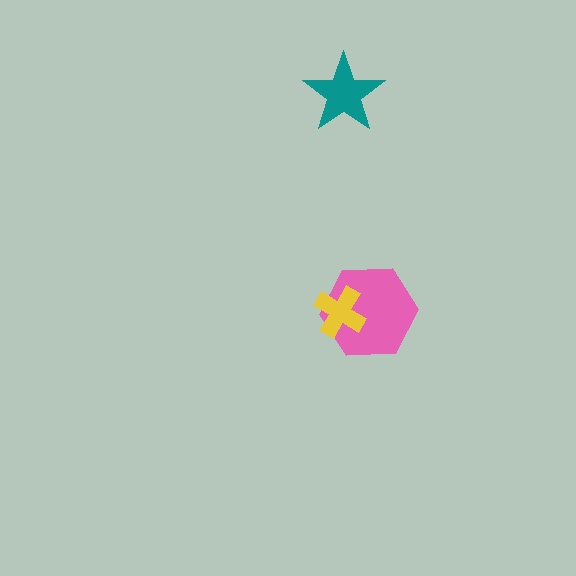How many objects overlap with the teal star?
0 objects overlap with the teal star.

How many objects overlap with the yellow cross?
1 object overlaps with the yellow cross.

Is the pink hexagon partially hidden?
Yes, it is partially covered by another shape.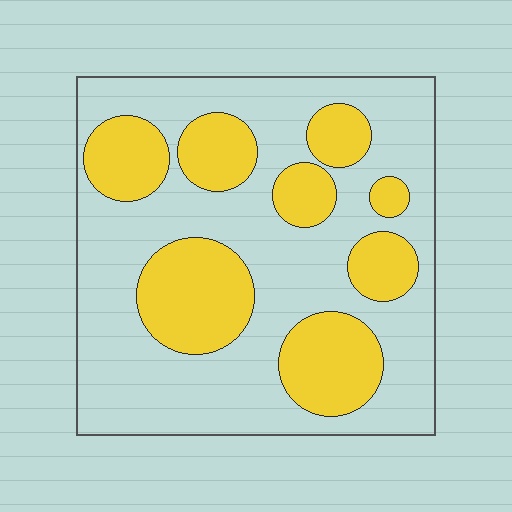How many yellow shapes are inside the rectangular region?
8.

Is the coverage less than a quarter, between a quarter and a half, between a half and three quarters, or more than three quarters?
Between a quarter and a half.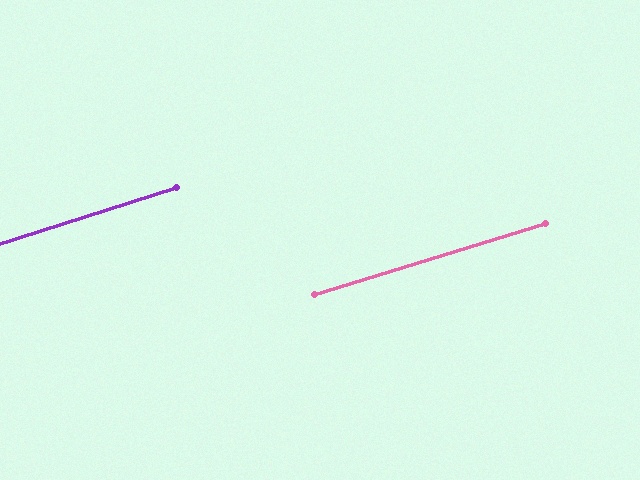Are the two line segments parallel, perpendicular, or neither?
Parallel — their directions differ by only 0.6°.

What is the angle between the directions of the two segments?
Approximately 1 degree.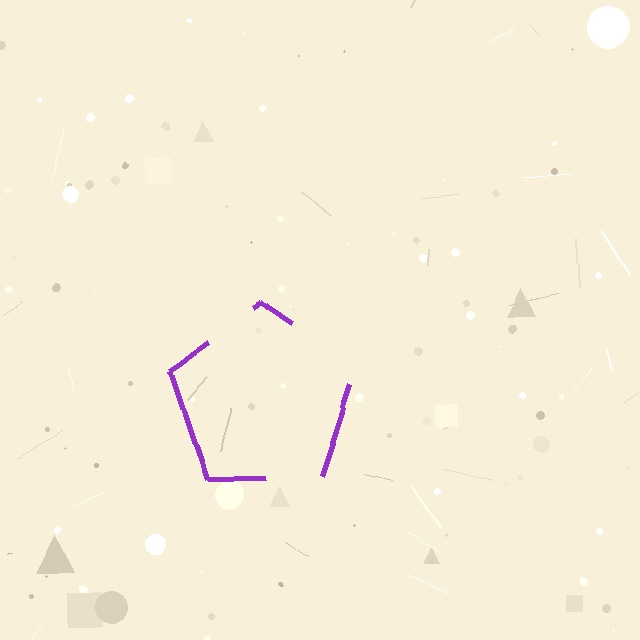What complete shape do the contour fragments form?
The contour fragments form a pentagon.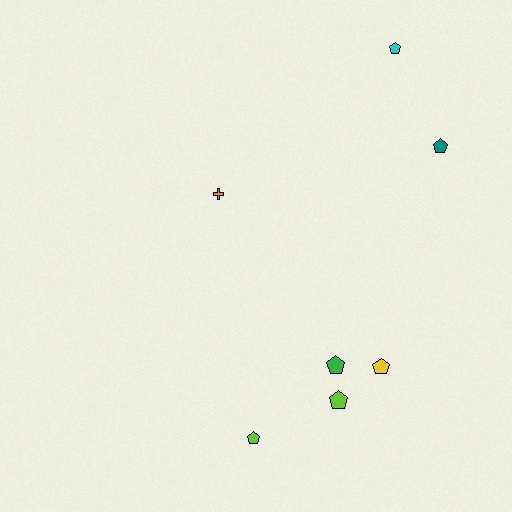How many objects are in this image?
There are 7 objects.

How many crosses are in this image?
There is 1 cross.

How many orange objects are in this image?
There is 1 orange object.